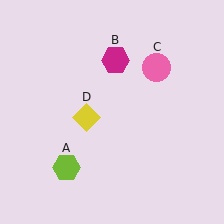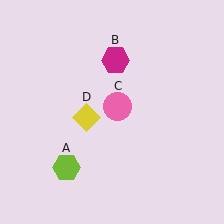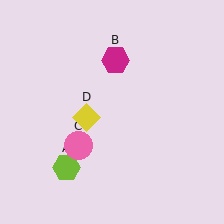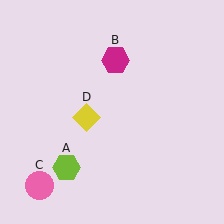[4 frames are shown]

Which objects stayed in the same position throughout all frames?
Lime hexagon (object A) and magenta hexagon (object B) and yellow diamond (object D) remained stationary.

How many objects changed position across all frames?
1 object changed position: pink circle (object C).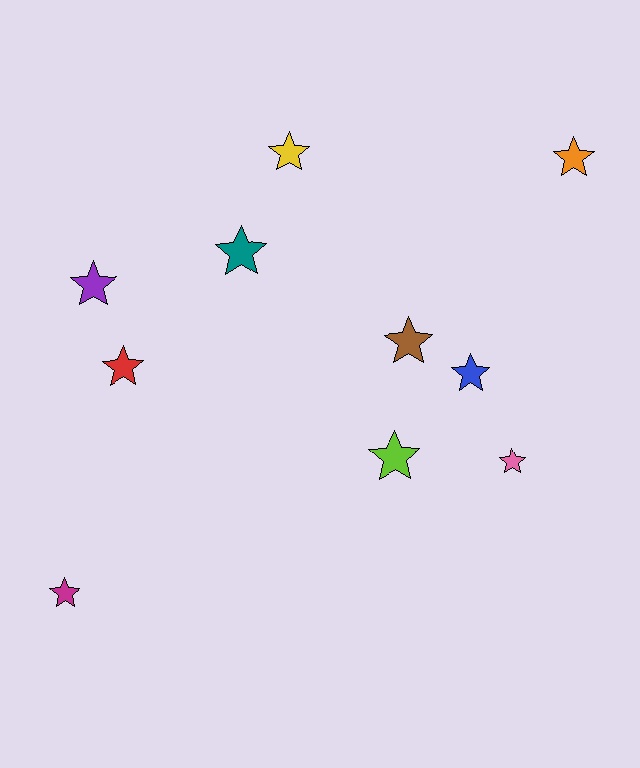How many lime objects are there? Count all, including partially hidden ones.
There is 1 lime object.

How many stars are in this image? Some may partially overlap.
There are 10 stars.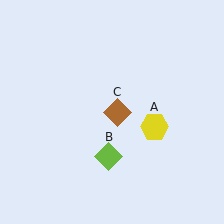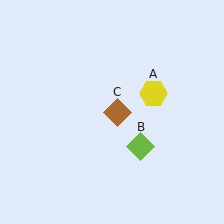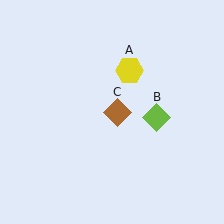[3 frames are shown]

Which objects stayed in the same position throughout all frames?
Brown diamond (object C) remained stationary.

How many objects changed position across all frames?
2 objects changed position: yellow hexagon (object A), lime diamond (object B).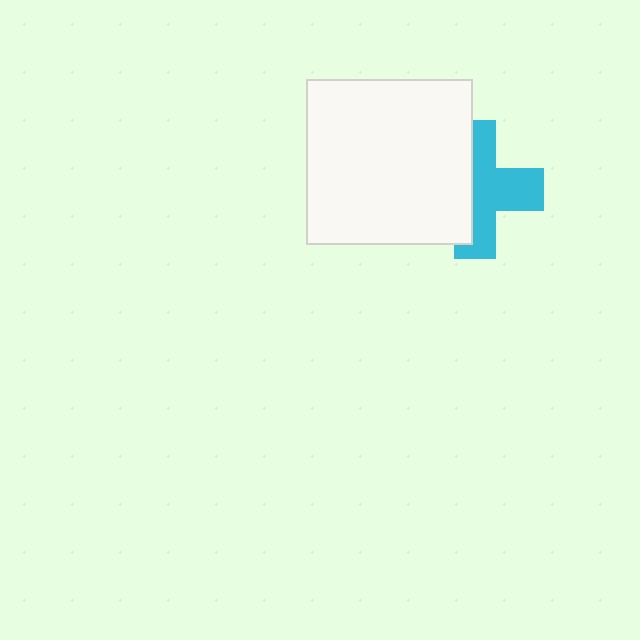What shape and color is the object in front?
The object in front is a white square.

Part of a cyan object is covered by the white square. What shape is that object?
It is a cross.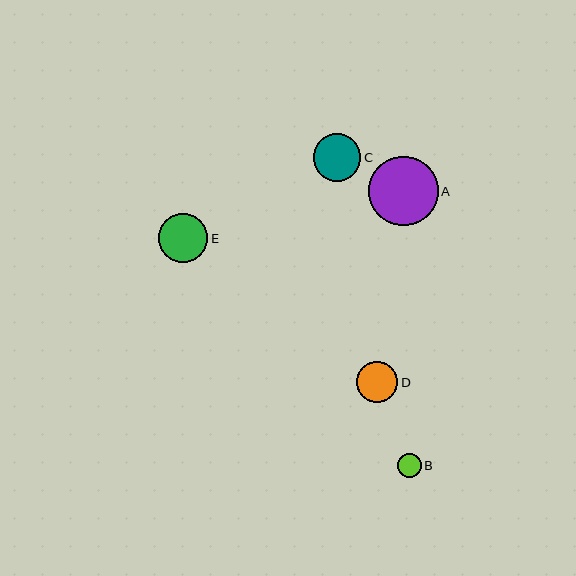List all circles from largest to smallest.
From largest to smallest: A, E, C, D, B.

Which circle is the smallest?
Circle B is the smallest with a size of approximately 24 pixels.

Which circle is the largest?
Circle A is the largest with a size of approximately 70 pixels.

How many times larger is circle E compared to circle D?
Circle E is approximately 1.2 times the size of circle D.